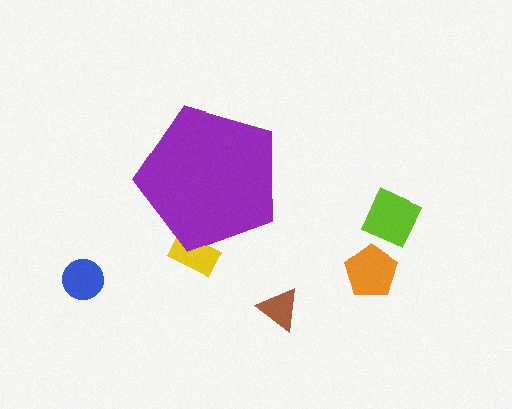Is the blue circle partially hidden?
No, the blue circle is fully visible.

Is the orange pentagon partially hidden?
No, the orange pentagon is fully visible.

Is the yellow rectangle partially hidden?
Yes, the yellow rectangle is partially hidden behind the purple pentagon.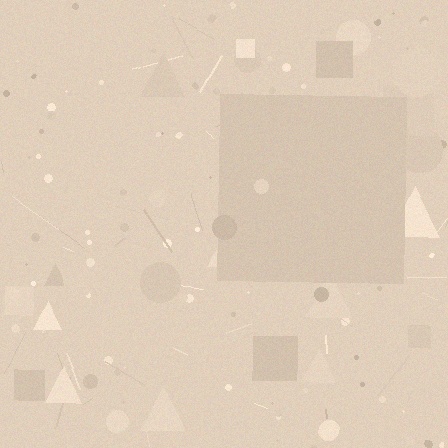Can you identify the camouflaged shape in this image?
The camouflaged shape is a square.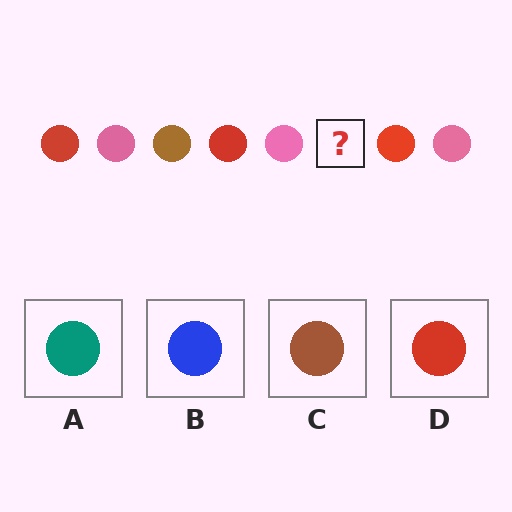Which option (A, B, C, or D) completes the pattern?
C.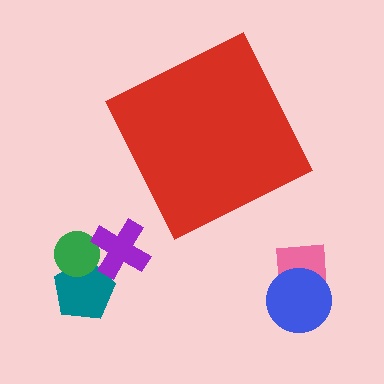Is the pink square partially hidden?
No, the pink square is fully visible.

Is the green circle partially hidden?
No, the green circle is fully visible.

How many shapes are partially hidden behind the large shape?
0 shapes are partially hidden.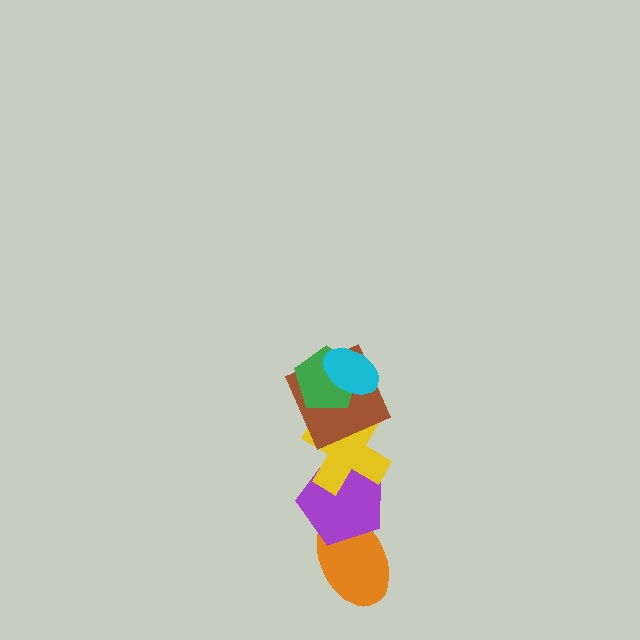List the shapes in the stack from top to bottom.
From top to bottom: the cyan ellipse, the green pentagon, the brown square, the yellow cross, the purple pentagon, the orange ellipse.